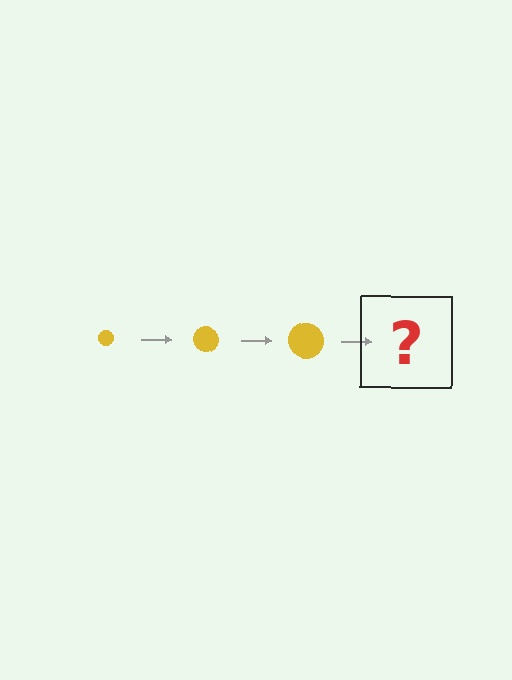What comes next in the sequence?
The next element should be a yellow circle, larger than the previous one.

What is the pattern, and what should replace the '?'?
The pattern is that the circle gets progressively larger each step. The '?' should be a yellow circle, larger than the previous one.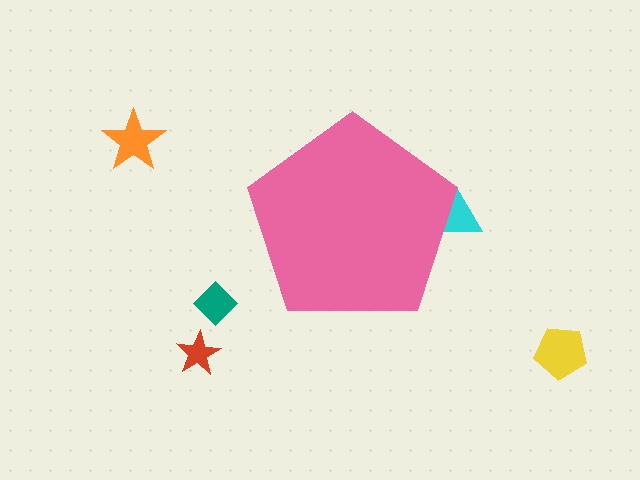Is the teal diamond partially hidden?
No, the teal diamond is fully visible.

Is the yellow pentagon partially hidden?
No, the yellow pentagon is fully visible.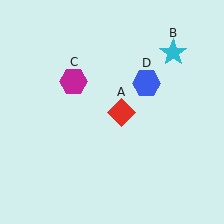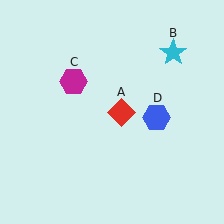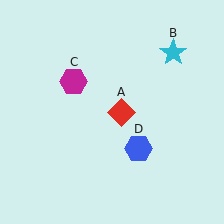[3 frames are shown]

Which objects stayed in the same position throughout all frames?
Red diamond (object A) and cyan star (object B) and magenta hexagon (object C) remained stationary.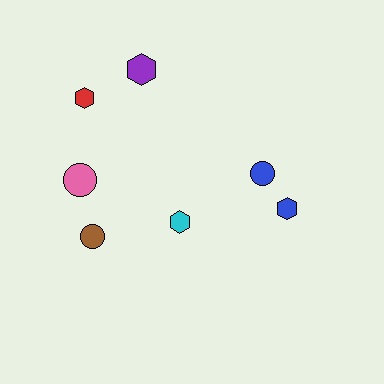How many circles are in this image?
There are 3 circles.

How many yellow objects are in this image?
There are no yellow objects.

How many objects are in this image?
There are 7 objects.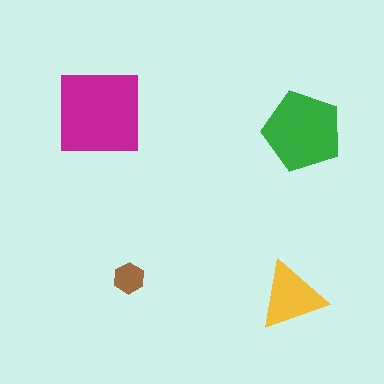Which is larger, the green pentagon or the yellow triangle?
The green pentagon.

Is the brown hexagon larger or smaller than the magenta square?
Smaller.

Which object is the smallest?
The brown hexagon.